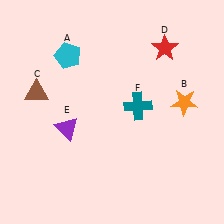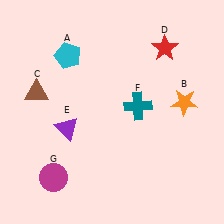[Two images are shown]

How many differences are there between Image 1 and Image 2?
There is 1 difference between the two images.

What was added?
A magenta circle (G) was added in Image 2.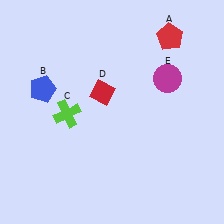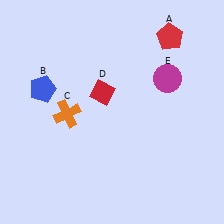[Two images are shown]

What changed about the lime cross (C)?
In Image 1, C is lime. In Image 2, it changed to orange.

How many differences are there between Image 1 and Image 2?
There is 1 difference between the two images.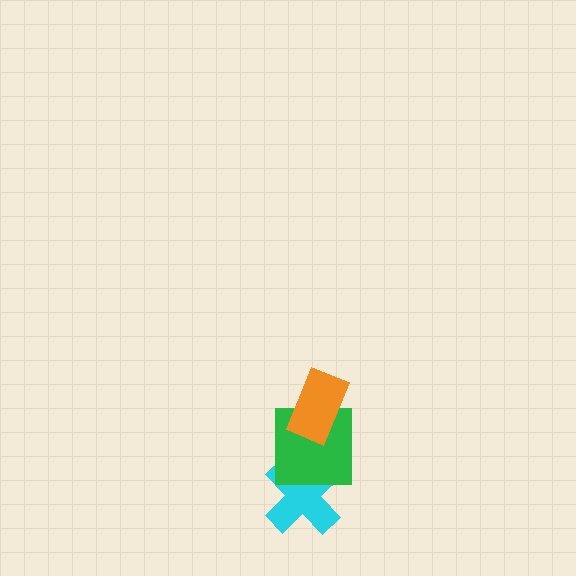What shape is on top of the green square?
The orange rectangle is on top of the green square.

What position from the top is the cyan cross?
The cyan cross is 3rd from the top.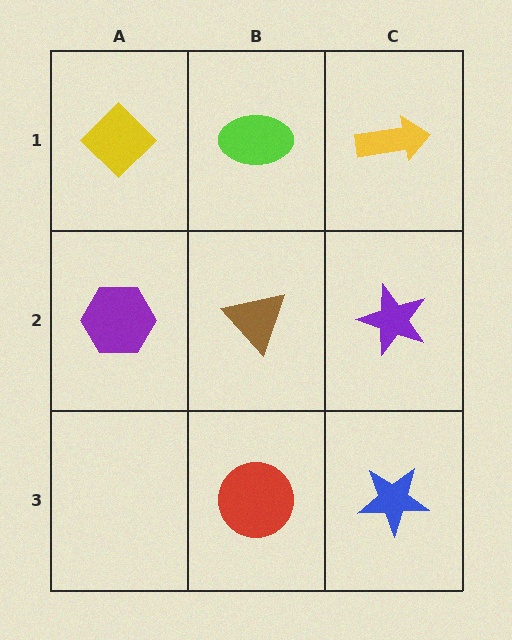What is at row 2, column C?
A purple star.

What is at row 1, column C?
A yellow arrow.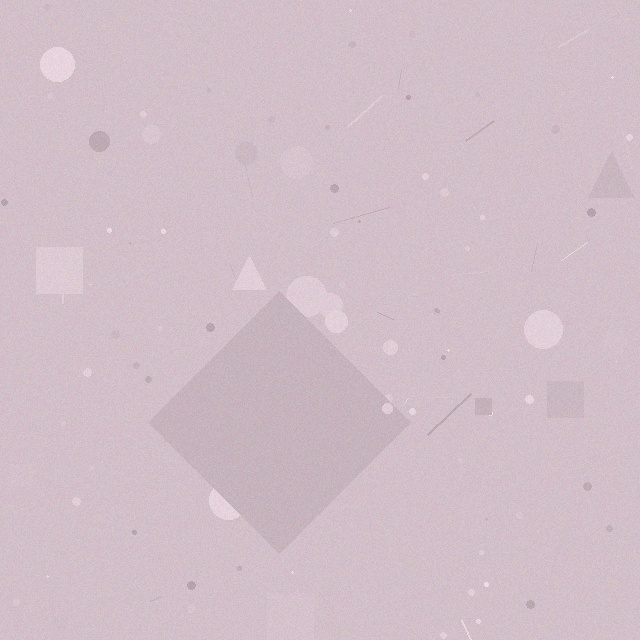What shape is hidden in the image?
A diamond is hidden in the image.